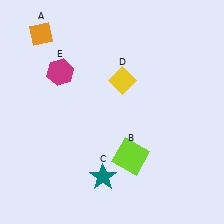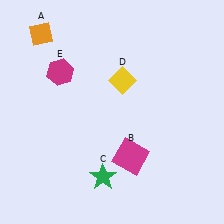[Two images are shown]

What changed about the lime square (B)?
In Image 1, B is lime. In Image 2, it changed to magenta.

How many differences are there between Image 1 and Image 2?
There are 2 differences between the two images.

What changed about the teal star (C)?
In Image 1, C is teal. In Image 2, it changed to green.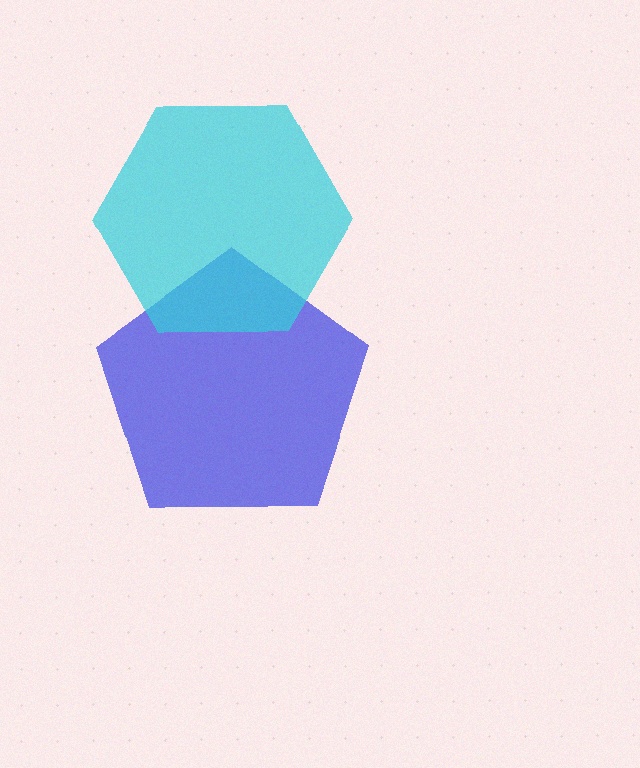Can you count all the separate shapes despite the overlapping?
Yes, there are 2 separate shapes.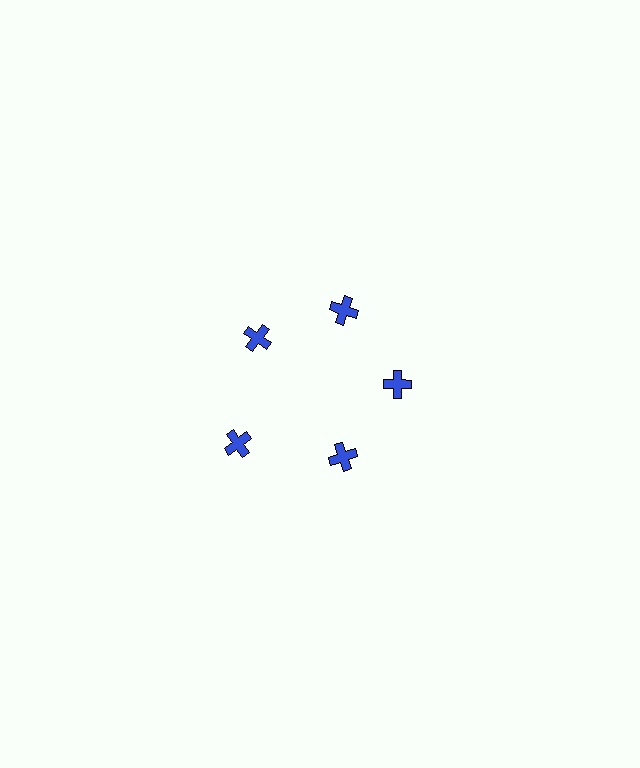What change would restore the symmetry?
The symmetry would be restored by moving it inward, back onto the ring so that all 5 crosses sit at equal angles and equal distance from the center.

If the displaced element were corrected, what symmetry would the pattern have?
It would have 5-fold rotational symmetry — the pattern would map onto itself every 72 degrees.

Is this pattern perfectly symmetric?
No. The 5 blue crosses are arranged in a ring, but one element near the 8 o'clock position is pushed outward from the center, breaking the 5-fold rotational symmetry.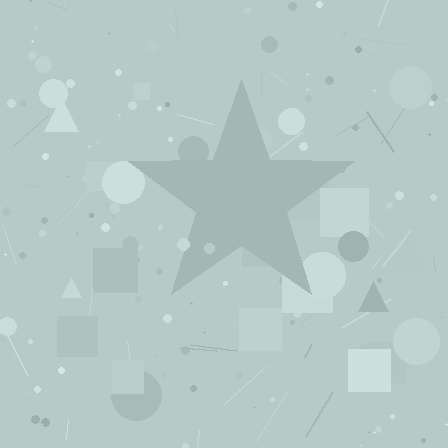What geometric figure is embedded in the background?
A star is embedded in the background.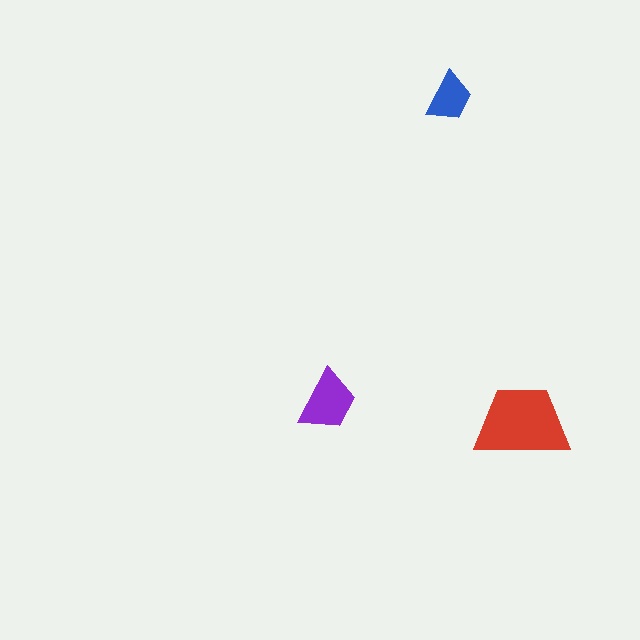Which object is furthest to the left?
The purple trapezoid is leftmost.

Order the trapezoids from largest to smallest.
the red one, the purple one, the blue one.